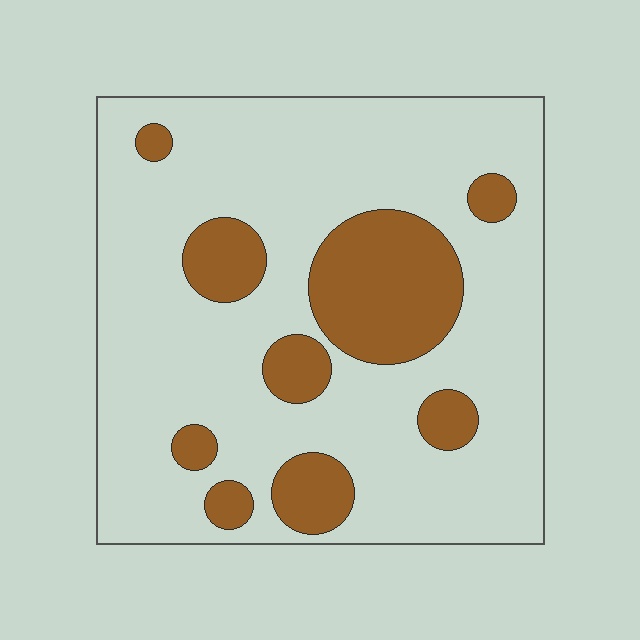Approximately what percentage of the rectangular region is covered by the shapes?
Approximately 20%.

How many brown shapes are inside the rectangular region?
9.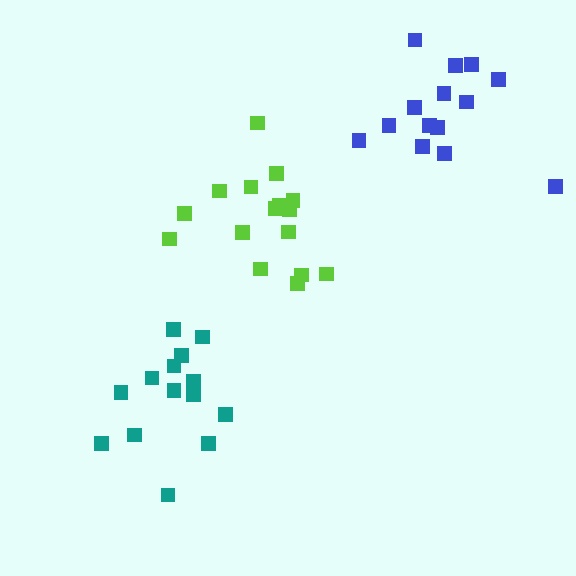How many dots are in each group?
Group 1: 14 dots, Group 2: 14 dots, Group 3: 16 dots (44 total).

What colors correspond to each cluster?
The clusters are colored: teal, blue, lime.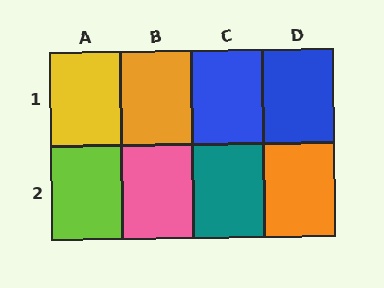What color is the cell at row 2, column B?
Pink.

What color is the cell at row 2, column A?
Lime.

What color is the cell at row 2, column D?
Orange.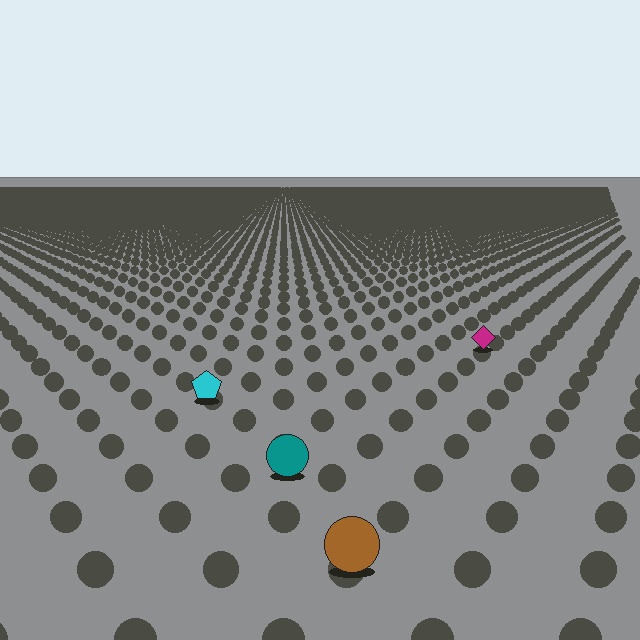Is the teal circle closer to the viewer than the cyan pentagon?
Yes. The teal circle is closer — you can tell from the texture gradient: the ground texture is coarser near it.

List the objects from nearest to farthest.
From nearest to farthest: the brown circle, the teal circle, the cyan pentagon, the magenta diamond.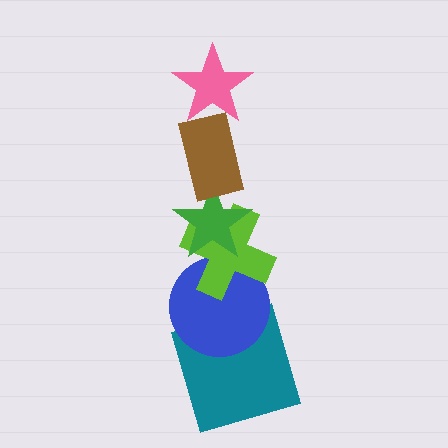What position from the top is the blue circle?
The blue circle is 5th from the top.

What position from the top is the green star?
The green star is 3rd from the top.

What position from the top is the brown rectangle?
The brown rectangle is 2nd from the top.